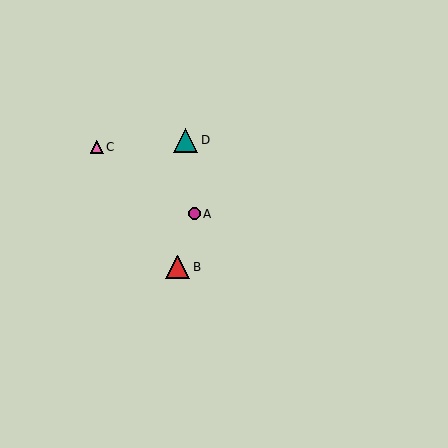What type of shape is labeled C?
Shape C is a pink triangle.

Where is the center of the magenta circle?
The center of the magenta circle is at (194, 214).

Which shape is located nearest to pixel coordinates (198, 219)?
The magenta circle (labeled A) at (194, 214) is nearest to that location.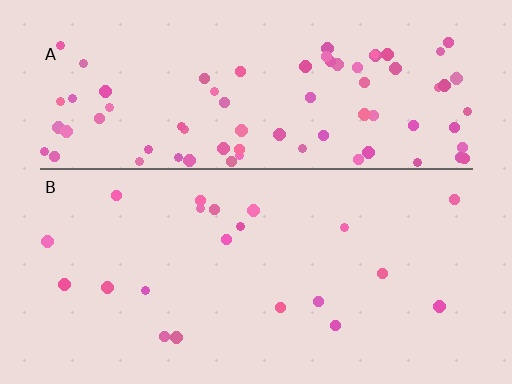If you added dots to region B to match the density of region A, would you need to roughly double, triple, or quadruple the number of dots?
Approximately quadruple.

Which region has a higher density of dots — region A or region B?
A (the top).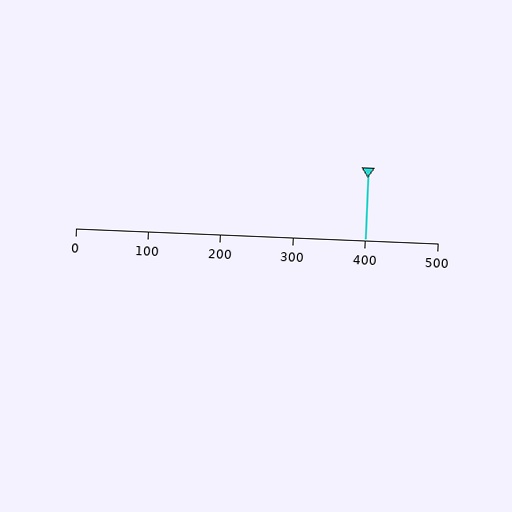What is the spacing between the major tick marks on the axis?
The major ticks are spaced 100 apart.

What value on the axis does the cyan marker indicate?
The marker indicates approximately 400.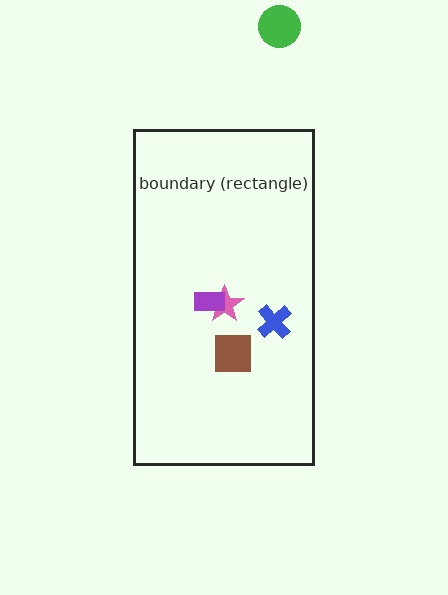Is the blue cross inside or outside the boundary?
Inside.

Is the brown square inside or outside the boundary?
Inside.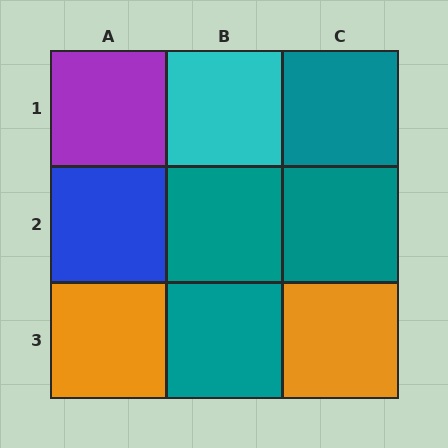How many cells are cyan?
1 cell is cyan.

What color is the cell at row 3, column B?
Teal.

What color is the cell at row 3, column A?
Orange.